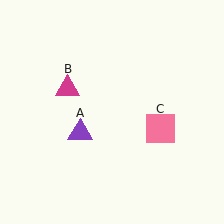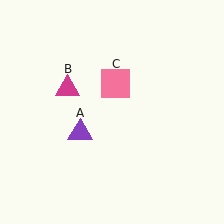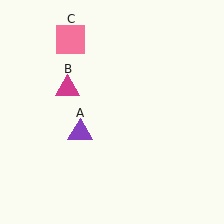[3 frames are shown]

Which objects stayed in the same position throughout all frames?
Purple triangle (object A) and magenta triangle (object B) remained stationary.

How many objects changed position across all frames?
1 object changed position: pink square (object C).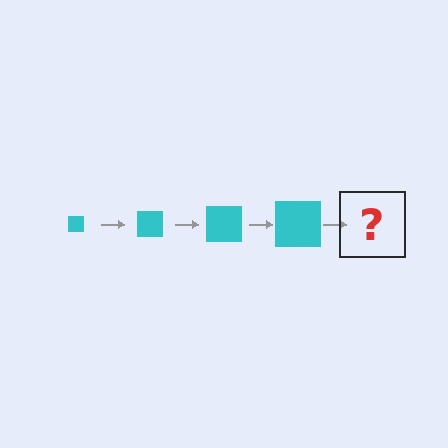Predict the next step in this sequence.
The next step is a cyan square, larger than the previous one.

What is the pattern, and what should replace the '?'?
The pattern is that the square gets progressively larger each step. The '?' should be a cyan square, larger than the previous one.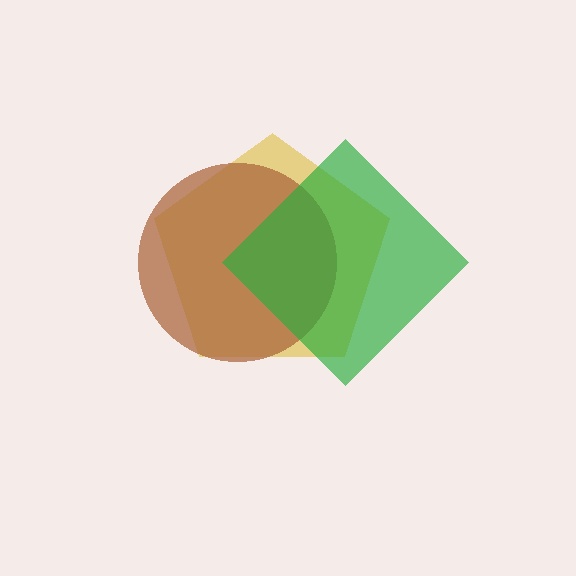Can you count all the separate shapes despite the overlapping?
Yes, there are 3 separate shapes.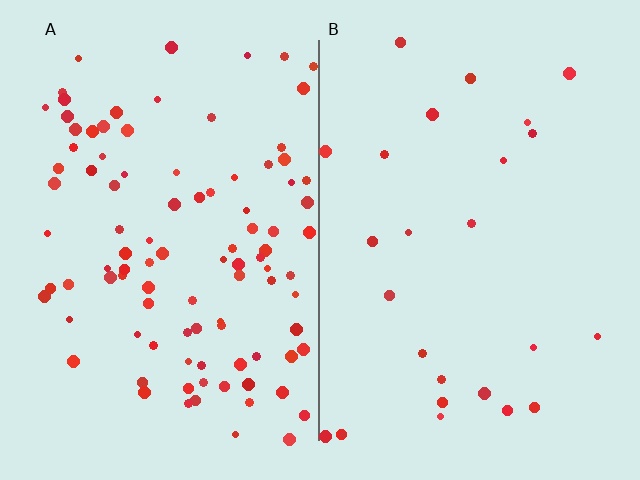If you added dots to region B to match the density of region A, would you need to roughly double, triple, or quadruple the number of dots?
Approximately quadruple.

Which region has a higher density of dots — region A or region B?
A (the left).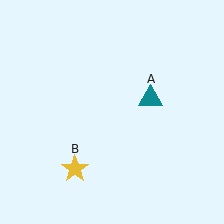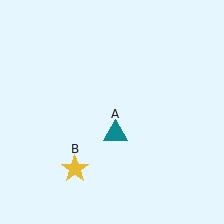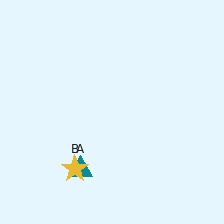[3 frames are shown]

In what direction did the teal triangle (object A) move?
The teal triangle (object A) moved down and to the left.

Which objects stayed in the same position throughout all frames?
Yellow star (object B) remained stationary.